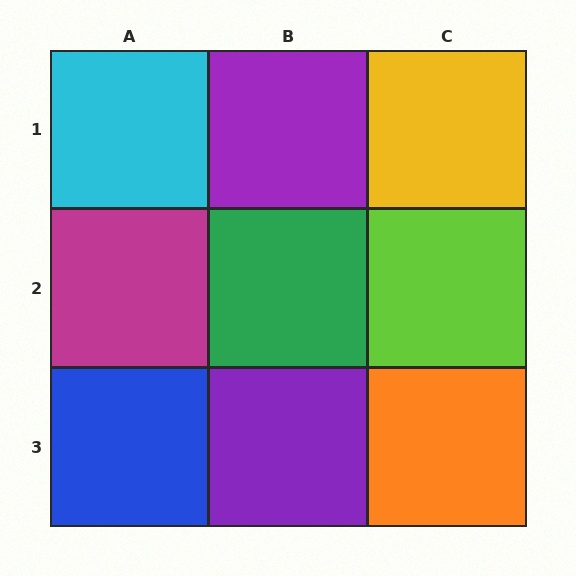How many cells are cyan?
1 cell is cyan.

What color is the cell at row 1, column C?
Yellow.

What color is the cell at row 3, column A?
Blue.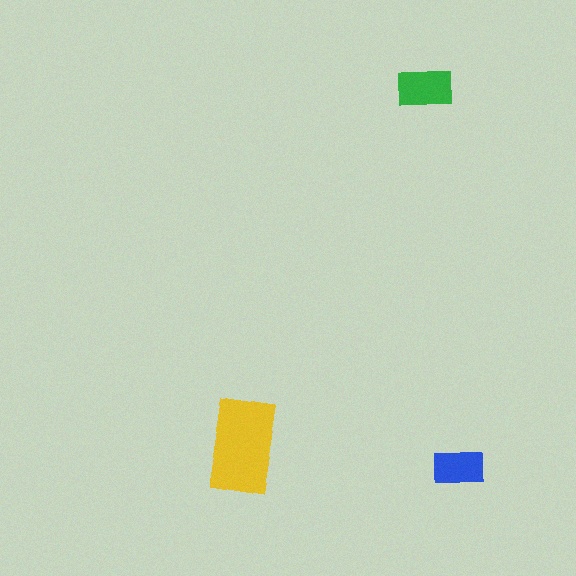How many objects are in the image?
There are 3 objects in the image.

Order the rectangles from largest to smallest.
the yellow one, the green one, the blue one.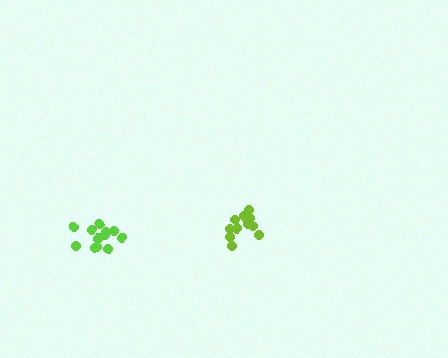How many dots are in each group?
Group 1: 13 dots, Group 2: 11 dots (24 total).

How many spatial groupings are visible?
There are 2 spatial groupings.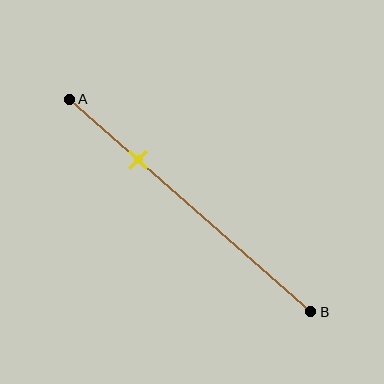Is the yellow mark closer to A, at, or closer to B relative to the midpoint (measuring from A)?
The yellow mark is closer to point A than the midpoint of segment AB.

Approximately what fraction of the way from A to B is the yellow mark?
The yellow mark is approximately 30% of the way from A to B.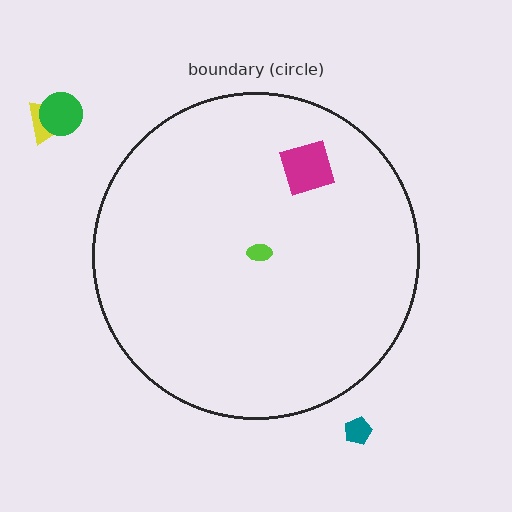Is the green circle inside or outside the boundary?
Outside.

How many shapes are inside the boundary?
2 inside, 3 outside.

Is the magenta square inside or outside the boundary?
Inside.